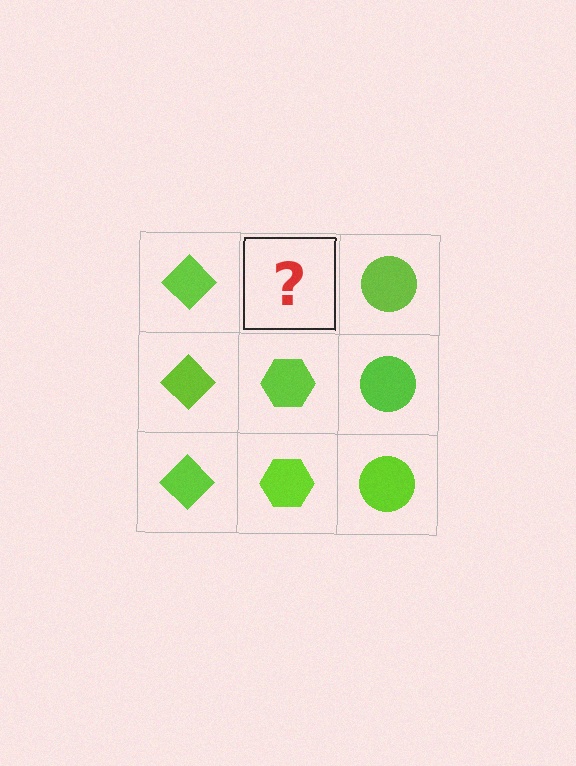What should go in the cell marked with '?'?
The missing cell should contain a lime hexagon.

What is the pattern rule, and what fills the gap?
The rule is that each column has a consistent shape. The gap should be filled with a lime hexagon.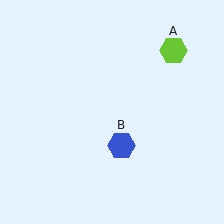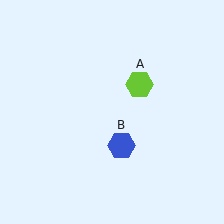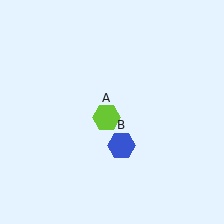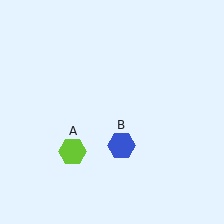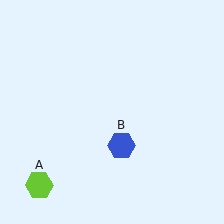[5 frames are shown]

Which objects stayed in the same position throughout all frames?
Blue hexagon (object B) remained stationary.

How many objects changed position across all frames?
1 object changed position: lime hexagon (object A).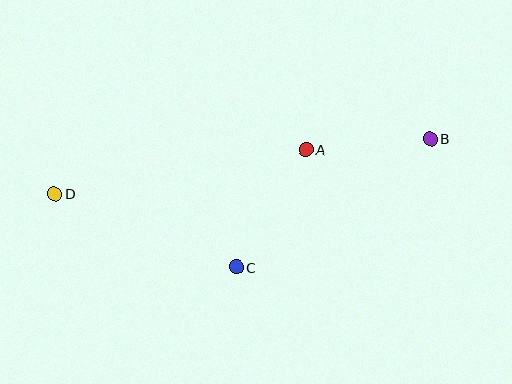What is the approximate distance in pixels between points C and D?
The distance between C and D is approximately 196 pixels.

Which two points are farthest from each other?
Points B and D are farthest from each other.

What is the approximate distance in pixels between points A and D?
The distance between A and D is approximately 256 pixels.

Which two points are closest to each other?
Points A and B are closest to each other.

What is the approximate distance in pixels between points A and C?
The distance between A and C is approximately 137 pixels.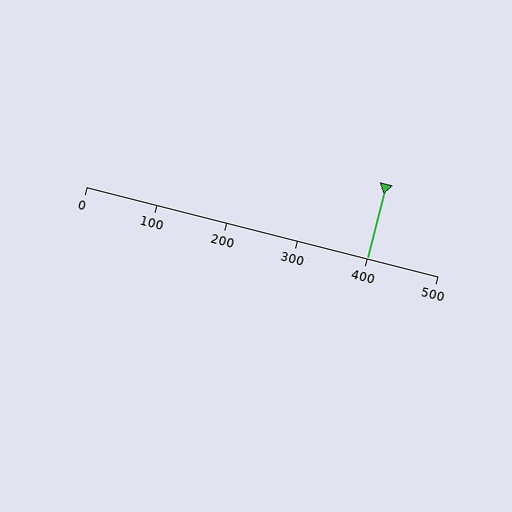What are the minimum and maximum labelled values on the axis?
The axis runs from 0 to 500.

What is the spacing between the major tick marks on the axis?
The major ticks are spaced 100 apart.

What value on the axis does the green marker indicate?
The marker indicates approximately 400.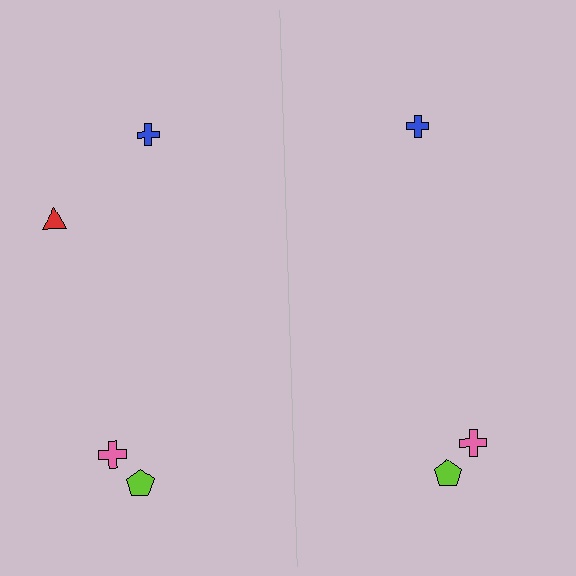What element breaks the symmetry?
A red triangle is missing from the right side.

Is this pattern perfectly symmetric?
No, the pattern is not perfectly symmetric. A red triangle is missing from the right side.